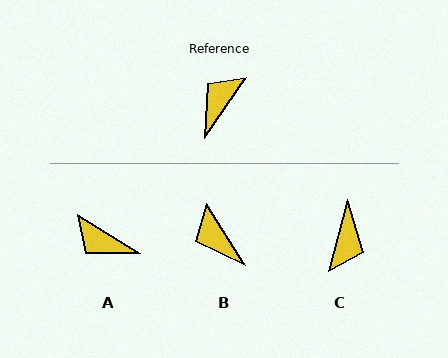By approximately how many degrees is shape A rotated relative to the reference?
Approximately 93 degrees counter-clockwise.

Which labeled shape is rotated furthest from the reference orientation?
C, about 161 degrees away.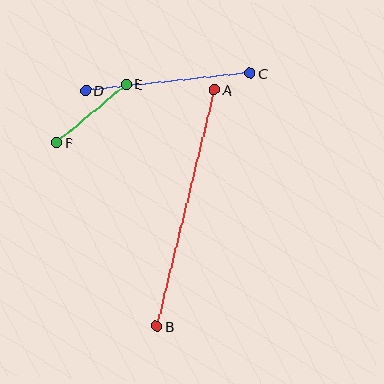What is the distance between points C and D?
The distance is approximately 166 pixels.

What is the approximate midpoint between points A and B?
The midpoint is at approximately (186, 208) pixels.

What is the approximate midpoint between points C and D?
The midpoint is at approximately (168, 82) pixels.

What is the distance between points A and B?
The distance is approximately 243 pixels.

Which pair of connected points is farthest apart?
Points A and B are farthest apart.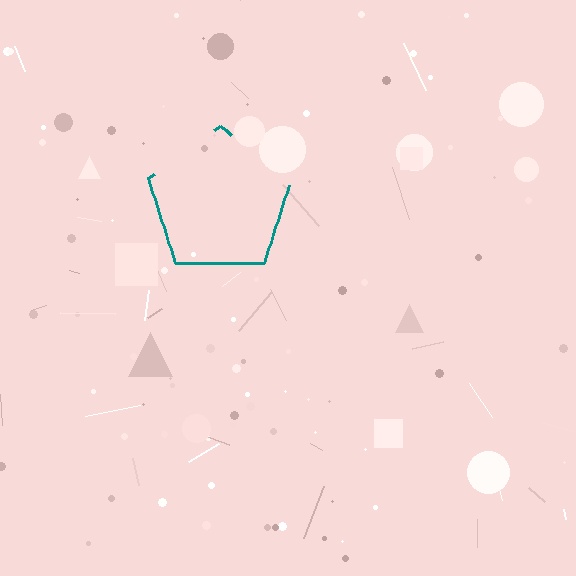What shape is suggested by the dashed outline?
The dashed outline suggests a pentagon.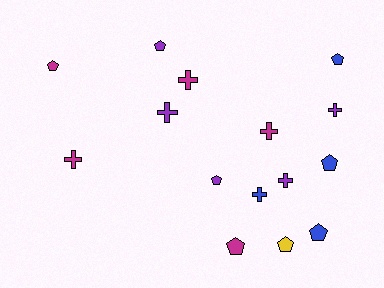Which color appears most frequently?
Magenta, with 5 objects.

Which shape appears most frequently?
Pentagon, with 8 objects.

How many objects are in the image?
There are 15 objects.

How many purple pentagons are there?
There are 2 purple pentagons.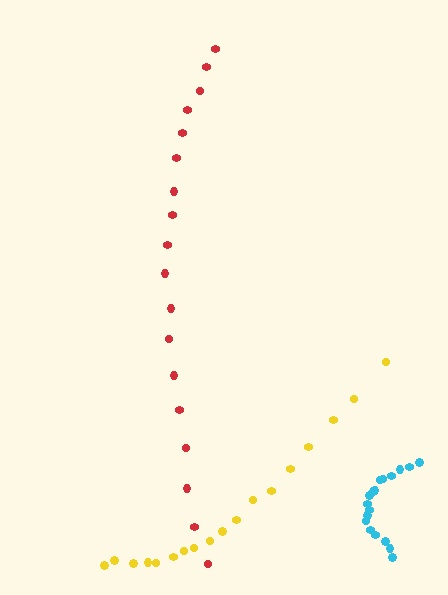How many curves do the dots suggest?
There are 3 distinct paths.